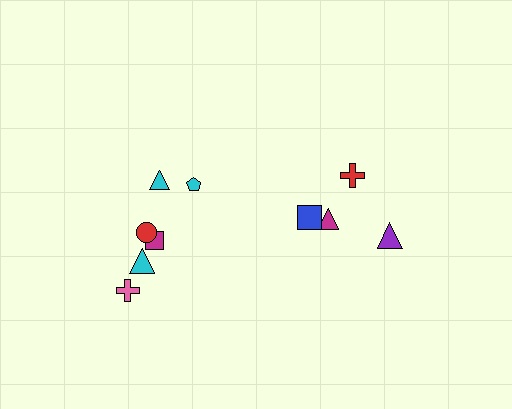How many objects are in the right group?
There are 4 objects.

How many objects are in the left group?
There are 6 objects.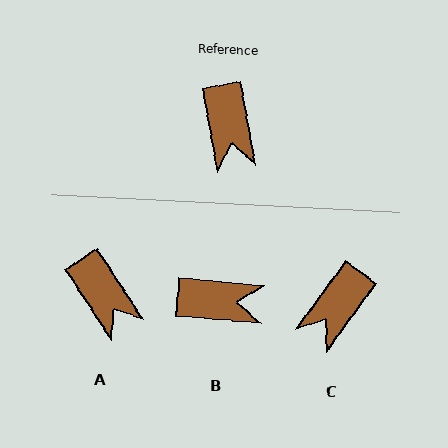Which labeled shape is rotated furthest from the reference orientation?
B, about 75 degrees away.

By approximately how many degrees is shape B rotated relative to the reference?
Approximately 75 degrees counter-clockwise.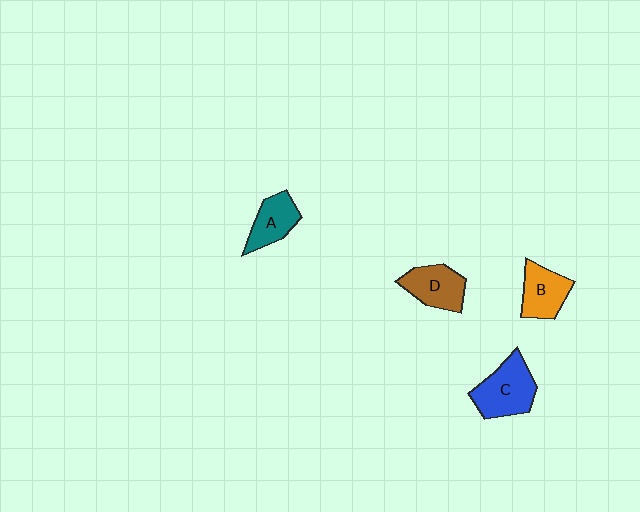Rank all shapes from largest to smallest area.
From largest to smallest: C (blue), D (brown), B (orange), A (teal).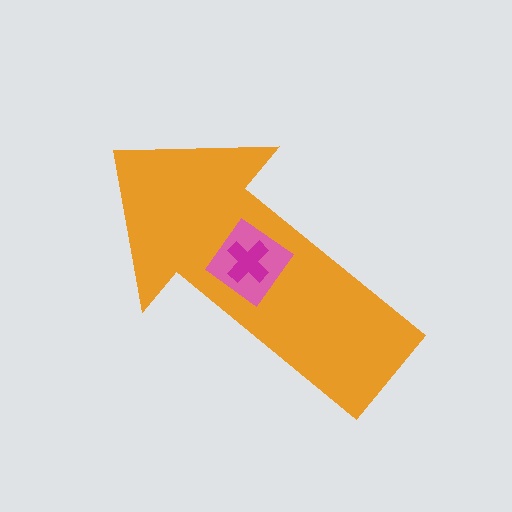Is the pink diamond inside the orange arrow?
Yes.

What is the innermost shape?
The magenta cross.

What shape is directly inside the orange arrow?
The pink diamond.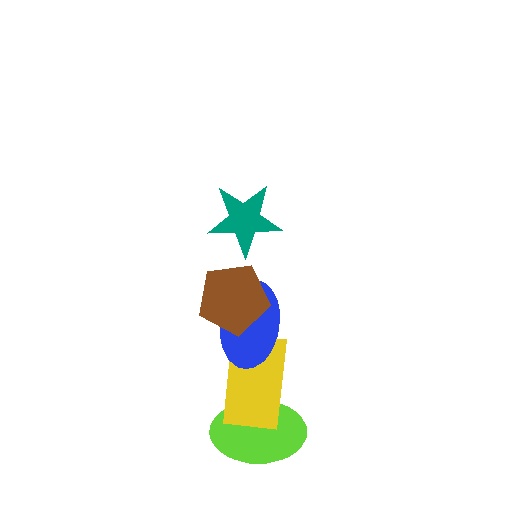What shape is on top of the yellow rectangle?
The blue ellipse is on top of the yellow rectangle.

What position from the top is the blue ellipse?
The blue ellipse is 3rd from the top.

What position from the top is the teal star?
The teal star is 1st from the top.